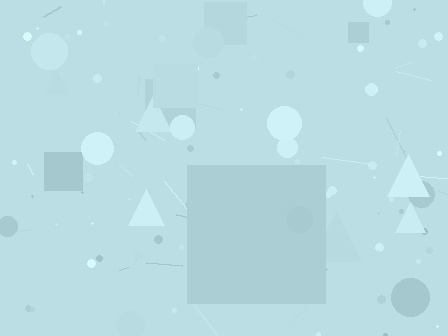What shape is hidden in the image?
A square is hidden in the image.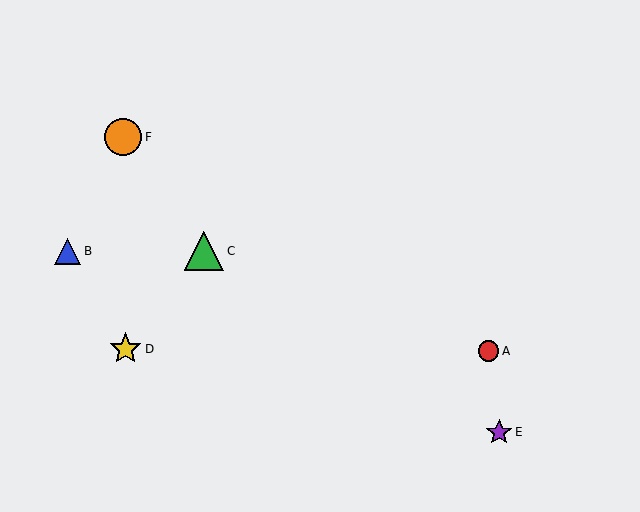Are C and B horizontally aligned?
Yes, both are at y≈251.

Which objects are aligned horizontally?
Objects B, C are aligned horizontally.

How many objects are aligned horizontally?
2 objects (B, C) are aligned horizontally.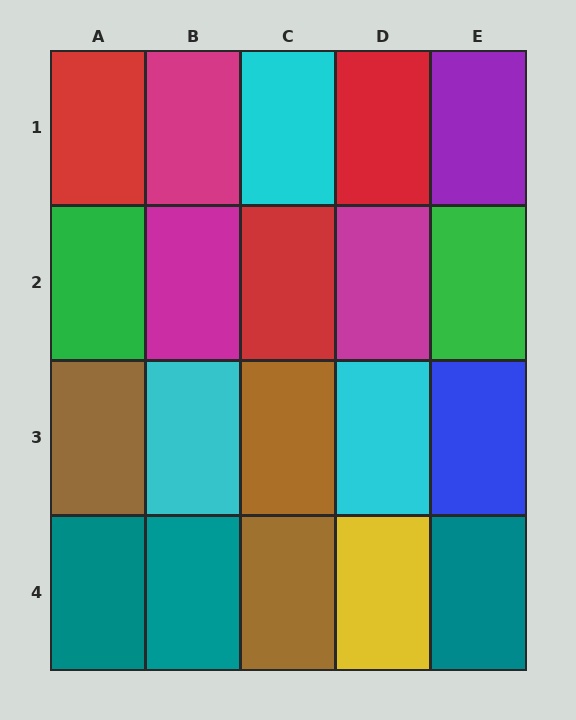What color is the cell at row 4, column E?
Teal.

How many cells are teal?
3 cells are teal.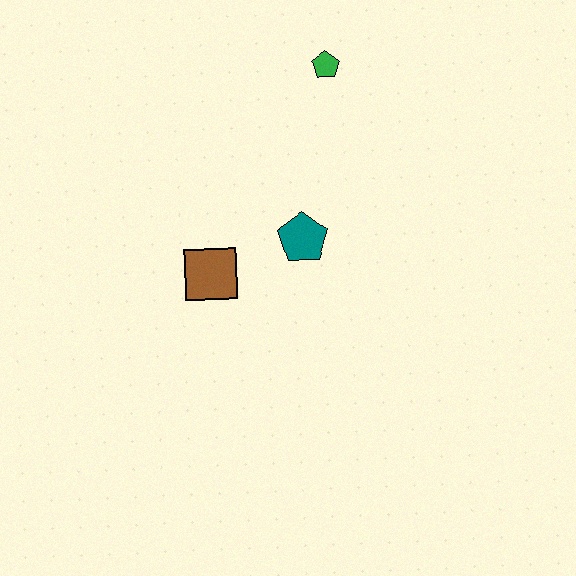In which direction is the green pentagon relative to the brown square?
The green pentagon is above the brown square.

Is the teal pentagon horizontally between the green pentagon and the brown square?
Yes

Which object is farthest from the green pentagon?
The brown square is farthest from the green pentagon.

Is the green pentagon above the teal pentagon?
Yes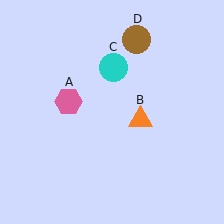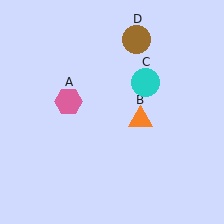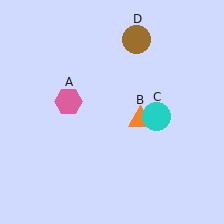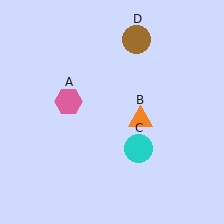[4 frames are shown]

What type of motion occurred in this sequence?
The cyan circle (object C) rotated clockwise around the center of the scene.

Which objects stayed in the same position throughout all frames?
Pink hexagon (object A) and orange triangle (object B) and brown circle (object D) remained stationary.